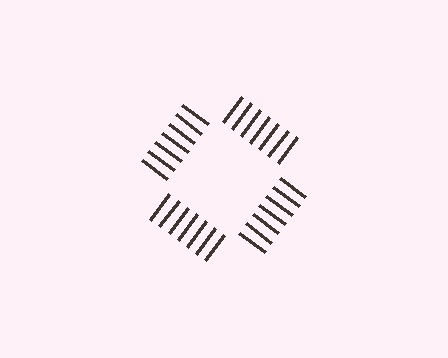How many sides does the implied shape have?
4 sides — the line-ends trace a square.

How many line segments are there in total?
28 — 7 along each of the 4 edges.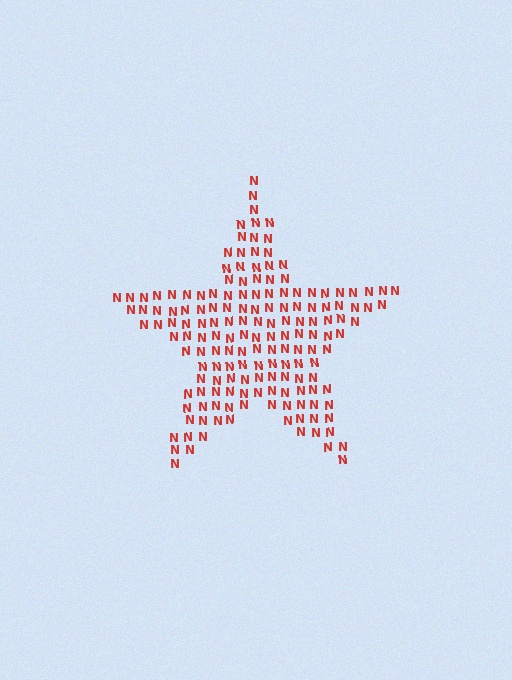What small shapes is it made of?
It is made of small letter N's.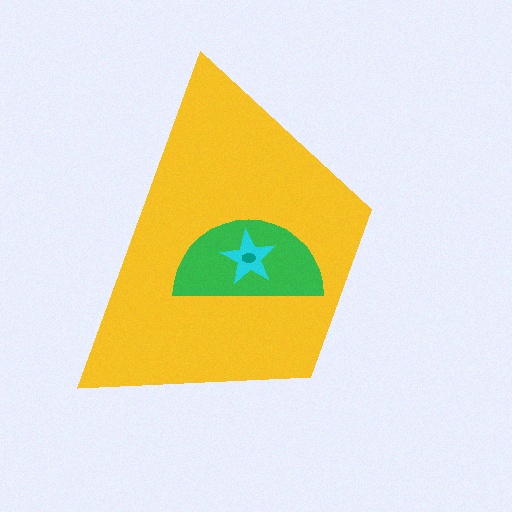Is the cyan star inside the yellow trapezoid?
Yes.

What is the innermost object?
The teal ellipse.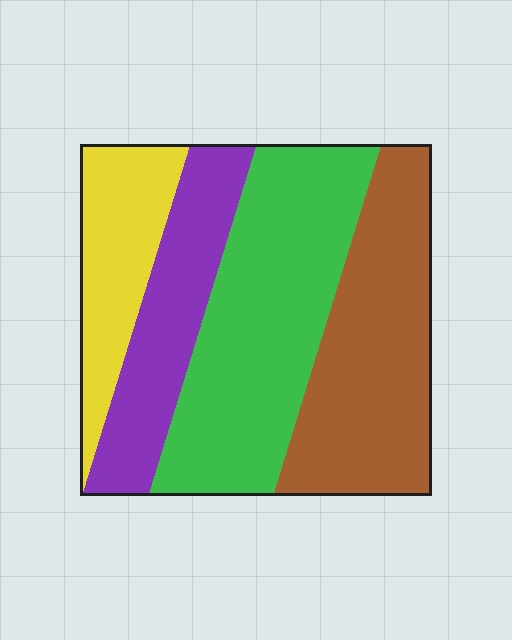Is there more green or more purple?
Green.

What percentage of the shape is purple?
Purple covers roughly 20% of the shape.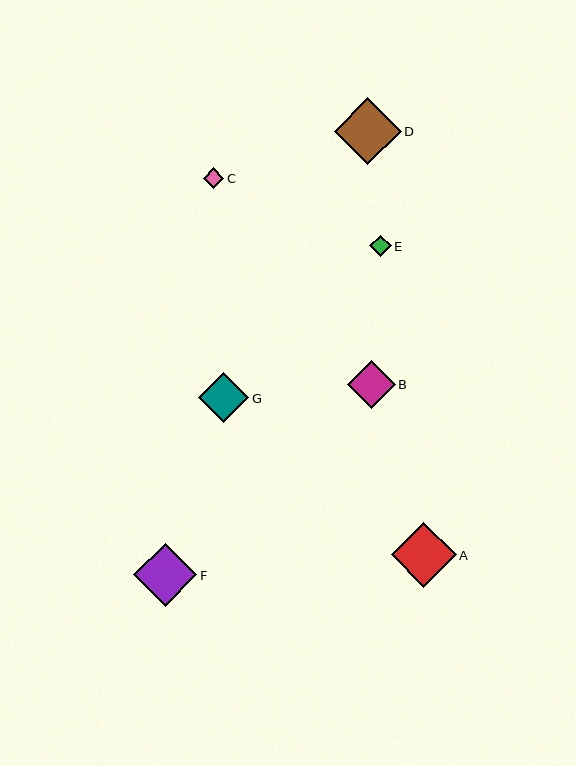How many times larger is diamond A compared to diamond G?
Diamond A is approximately 1.3 times the size of diamond G.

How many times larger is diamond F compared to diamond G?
Diamond F is approximately 1.3 times the size of diamond G.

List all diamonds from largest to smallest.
From largest to smallest: D, A, F, G, B, E, C.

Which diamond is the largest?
Diamond D is the largest with a size of approximately 67 pixels.